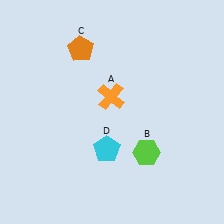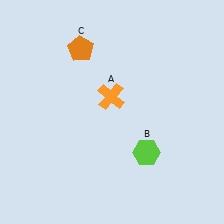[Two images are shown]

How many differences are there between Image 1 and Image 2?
There is 1 difference between the two images.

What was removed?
The cyan pentagon (D) was removed in Image 2.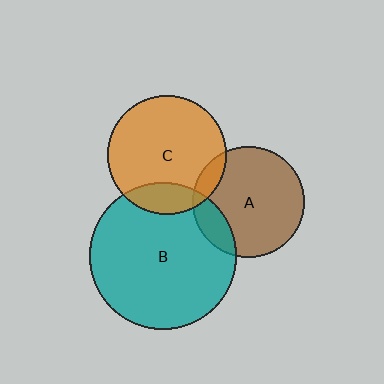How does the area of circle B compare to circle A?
Approximately 1.7 times.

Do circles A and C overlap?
Yes.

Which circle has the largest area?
Circle B (teal).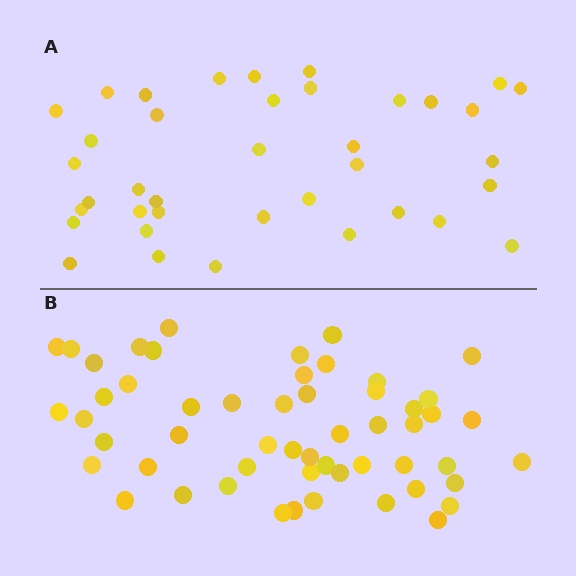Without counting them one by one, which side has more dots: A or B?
Region B (the bottom region) has more dots.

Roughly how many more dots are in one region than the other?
Region B has approximately 15 more dots than region A.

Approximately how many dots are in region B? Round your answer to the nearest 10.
About 50 dots. (The exact count is 54, which rounds to 50.)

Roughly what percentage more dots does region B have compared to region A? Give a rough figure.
About 40% more.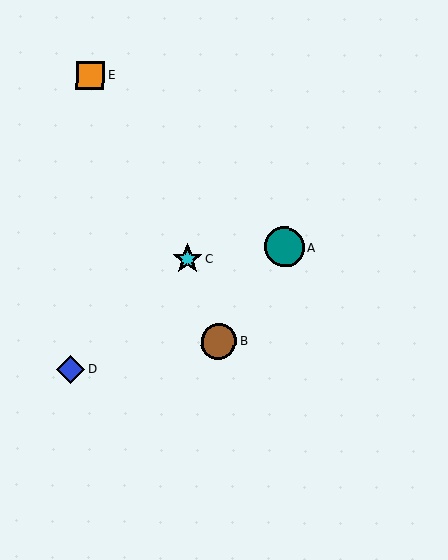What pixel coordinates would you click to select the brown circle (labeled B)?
Click at (218, 341) to select the brown circle B.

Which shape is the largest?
The teal circle (labeled A) is the largest.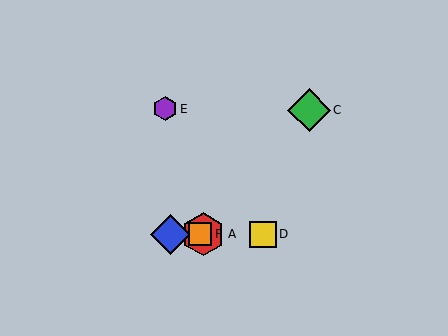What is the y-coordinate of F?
Object F is at y≈234.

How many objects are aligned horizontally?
4 objects (A, B, D, F) are aligned horizontally.